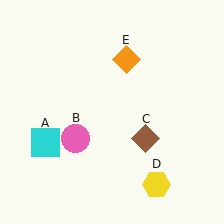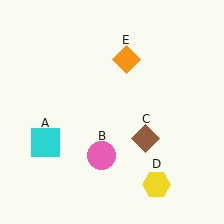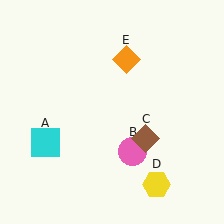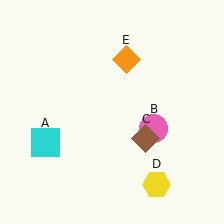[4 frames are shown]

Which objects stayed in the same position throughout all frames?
Cyan square (object A) and brown diamond (object C) and yellow hexagon (object D) and orange diamond (object E) remained stationary.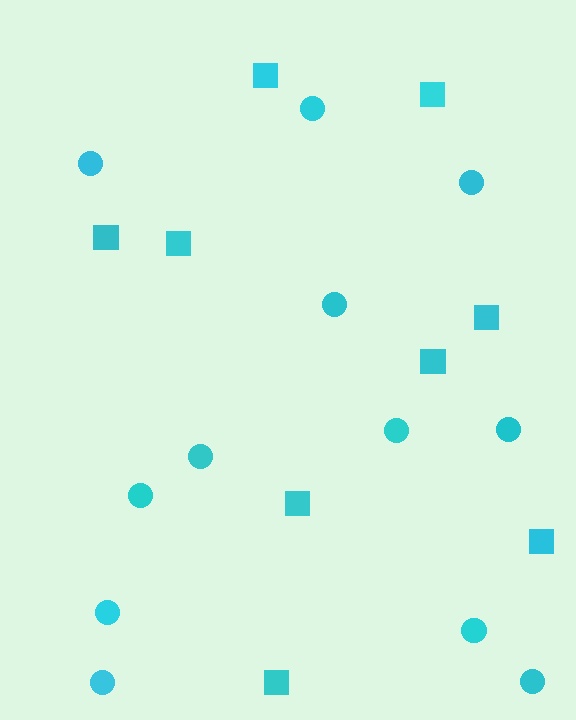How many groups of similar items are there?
There are 2 groups: one group of circles (12) and one group of squares (9).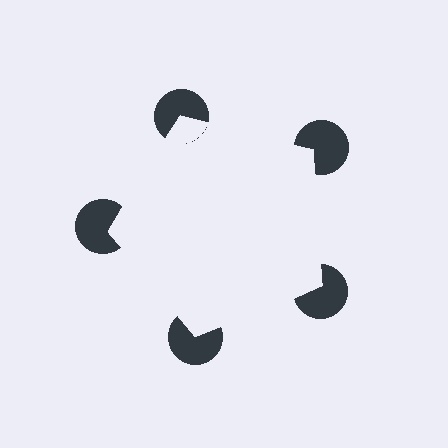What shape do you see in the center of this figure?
An illusory pentagon — its edges are inferred from the aligned wedge cuts in the pac-man discs, not physically drawn.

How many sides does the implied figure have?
5 sides.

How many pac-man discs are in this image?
There are 5 — one at each vertex of the illusory pentagon.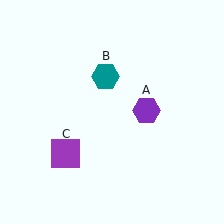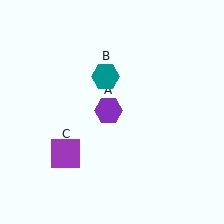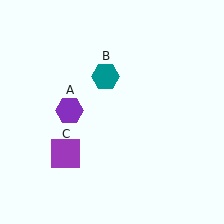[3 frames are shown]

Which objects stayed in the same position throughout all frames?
Teal hexagon (object B) and purple square (object C) remained stationary.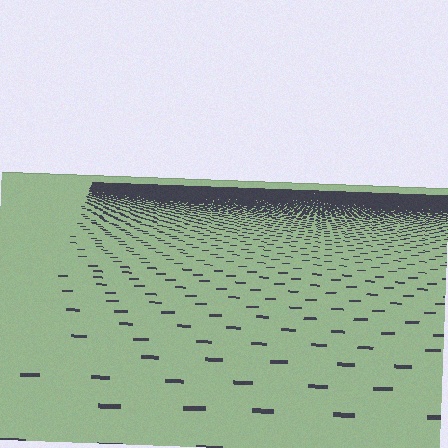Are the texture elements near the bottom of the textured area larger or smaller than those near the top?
Larger. Near the bottom, elements are closer to the viewer and appear at a bigger on-screen size.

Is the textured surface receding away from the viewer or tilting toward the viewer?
The surface is receding away from the viewer. Texture elements get smaller and denser toward the top.